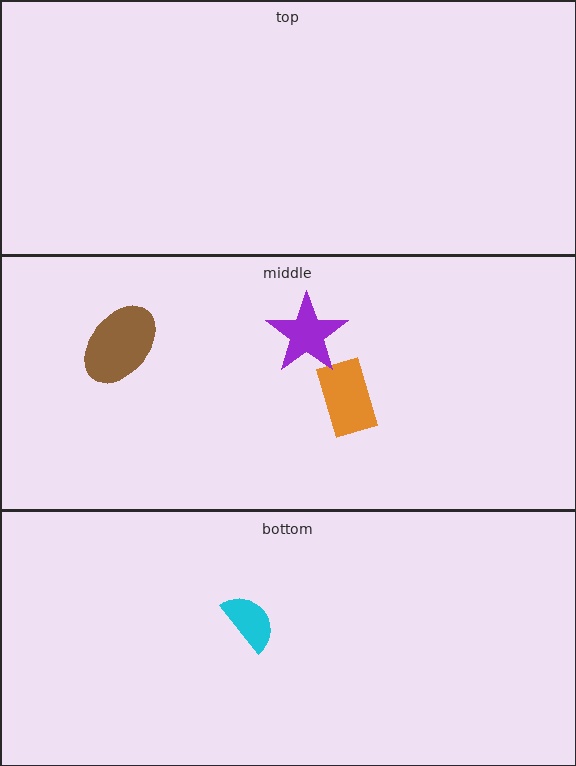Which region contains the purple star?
The middle region.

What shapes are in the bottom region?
The cyan semicircle.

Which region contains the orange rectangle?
The middle region.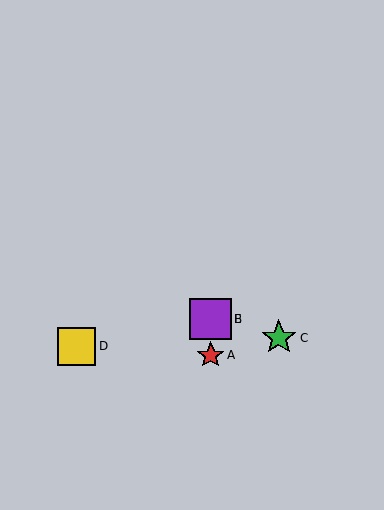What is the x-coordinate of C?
Object C is at x≈279.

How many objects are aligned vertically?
3 objects (A, B, E) are aligned vertically.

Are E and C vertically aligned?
No, E is at x≈211 and C is at x≈279.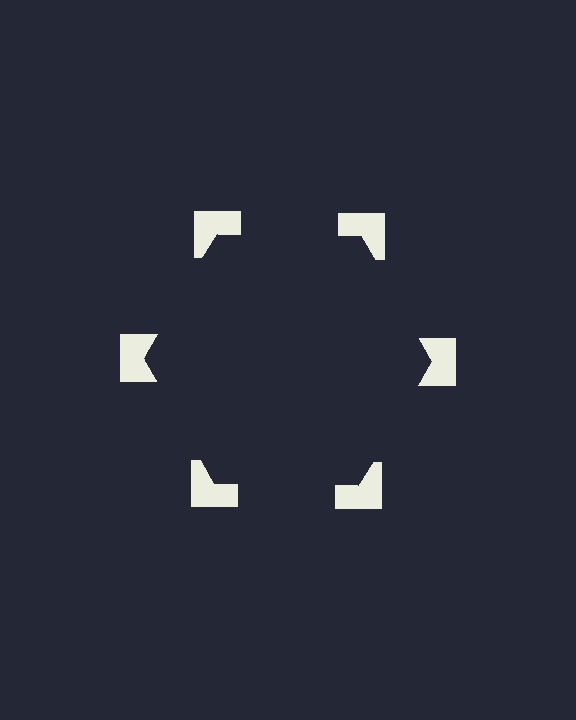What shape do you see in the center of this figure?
An illusory hexagon — its edges are inferred from the aligned wedge cuts in the notched squares, not physically drawn.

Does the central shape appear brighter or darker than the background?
It typically appears slightly darker than the background, even though no actual brightness change is drawn.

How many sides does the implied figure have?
6 sides.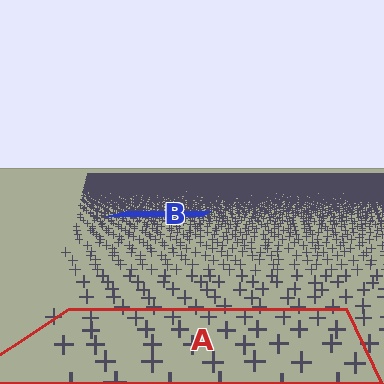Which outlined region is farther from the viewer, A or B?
Region B is farther from the viewer — the texture elements inside it appear smaller and more densely packed.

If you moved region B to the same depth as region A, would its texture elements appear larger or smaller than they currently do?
They would appear larger. At a closer depth, the same texture elements are projected at a bigger on-screen size.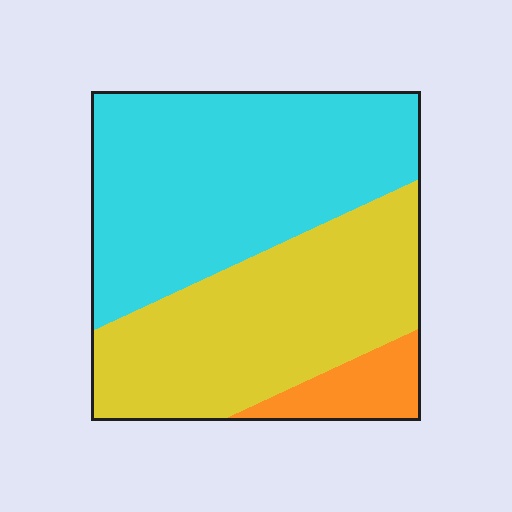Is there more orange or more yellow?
Yellow.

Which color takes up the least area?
Orange, at roughly 10%.